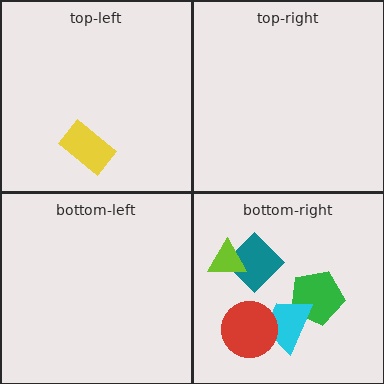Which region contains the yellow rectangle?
The top-left region.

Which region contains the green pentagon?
The bottom-right region.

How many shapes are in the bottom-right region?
5.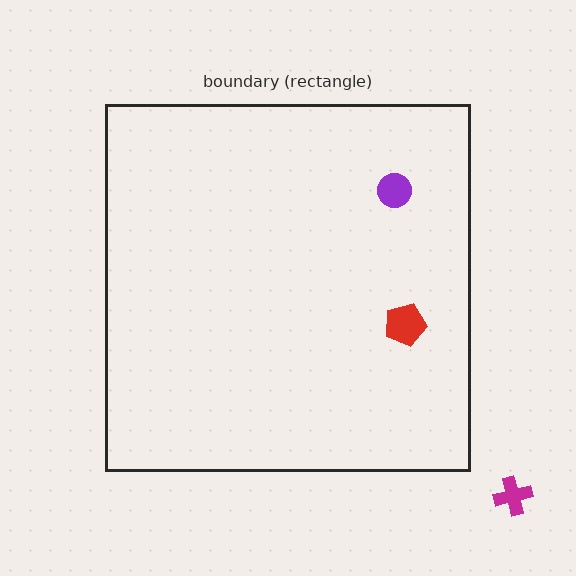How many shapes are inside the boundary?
2 inside, 1 outside.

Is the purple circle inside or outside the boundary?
Inside.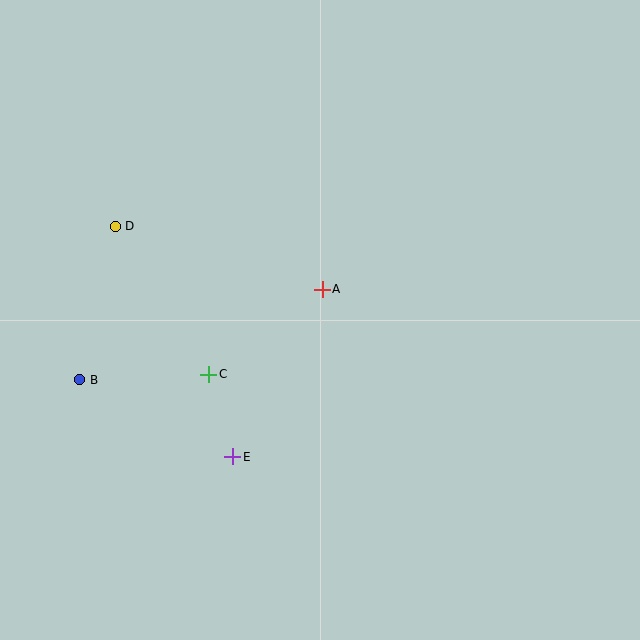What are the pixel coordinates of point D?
Point D is at (115, 226).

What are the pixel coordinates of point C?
Point C is at (209, 374).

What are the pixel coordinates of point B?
Point B is at (80, 380).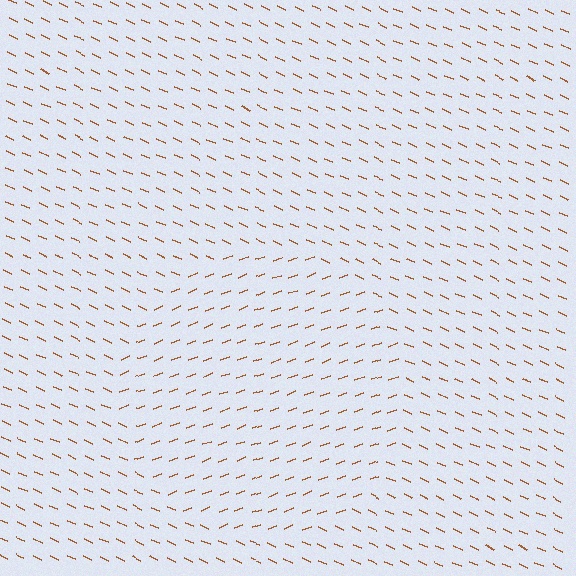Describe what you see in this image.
The image is filled with small brown line segments. A circle region in the image has lines oriented differently from the surrounding lines, creating a visible texture boundary.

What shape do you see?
I see a circle.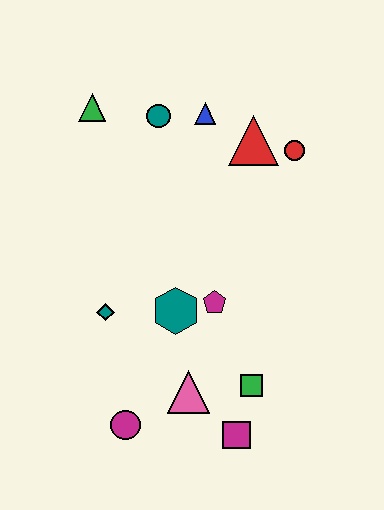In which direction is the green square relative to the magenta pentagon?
The green square is below the magenta pentagon.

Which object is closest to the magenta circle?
The pink triangle is closest to the magenta circle.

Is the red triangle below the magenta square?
No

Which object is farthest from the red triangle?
The magenta circle is farthest from the red triangle.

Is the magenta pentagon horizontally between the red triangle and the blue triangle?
Yes